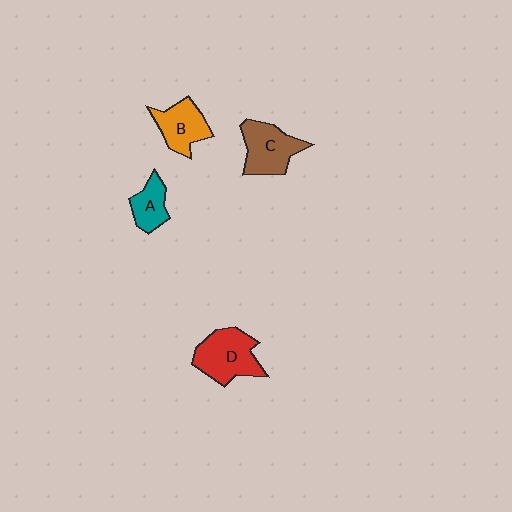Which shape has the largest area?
Shape D (red).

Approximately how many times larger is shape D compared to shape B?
Approximately 1.3 times.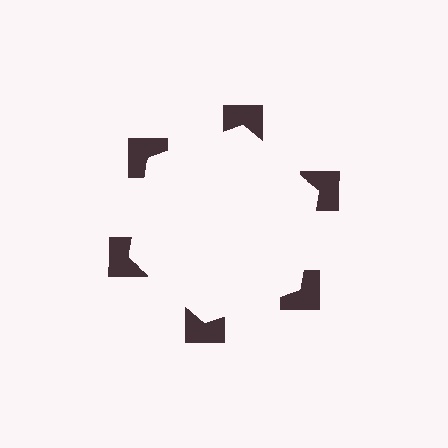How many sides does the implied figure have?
6 sides.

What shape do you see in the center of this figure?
An illusory hexagon — its edges are inferred from the aligned wedge cuts in the notched squares, not physically drawn.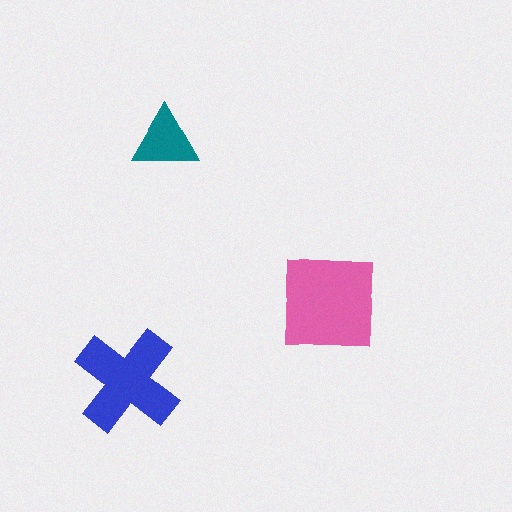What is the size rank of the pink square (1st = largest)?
1st.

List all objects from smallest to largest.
The teal triangle, the blue cross, the pink square.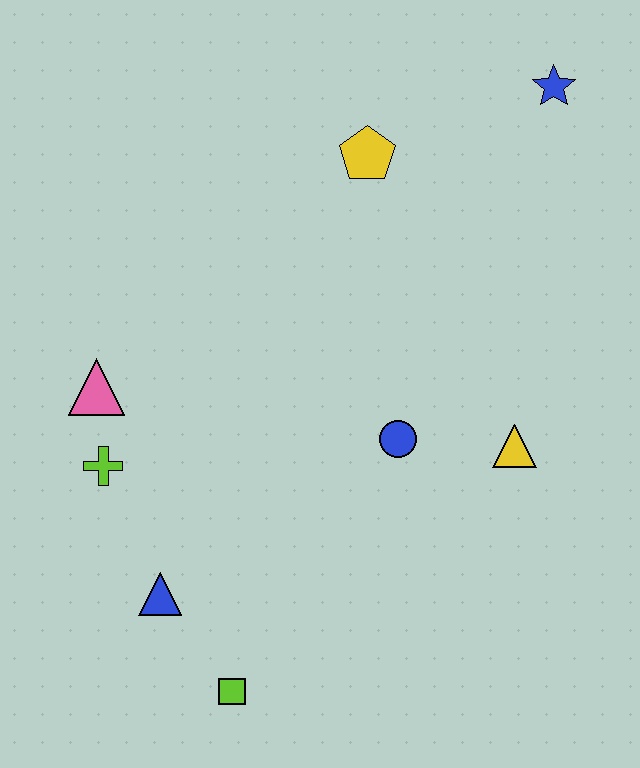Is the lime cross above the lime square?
Yes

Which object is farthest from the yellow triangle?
The pink triangle is farthest from the yellow triangle.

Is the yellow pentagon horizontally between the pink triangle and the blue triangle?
No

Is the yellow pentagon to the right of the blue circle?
No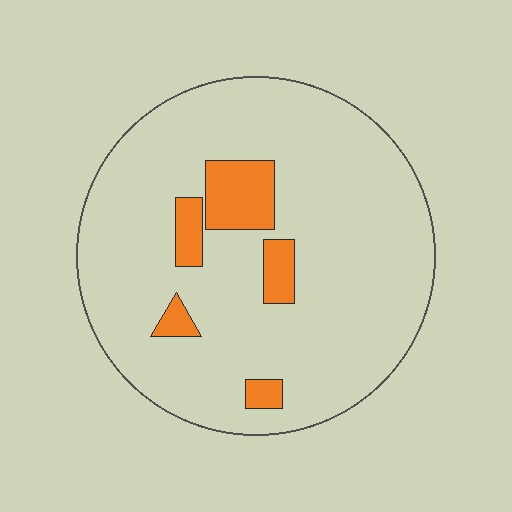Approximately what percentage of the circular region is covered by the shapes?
Approximately 10%.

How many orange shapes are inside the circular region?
5.